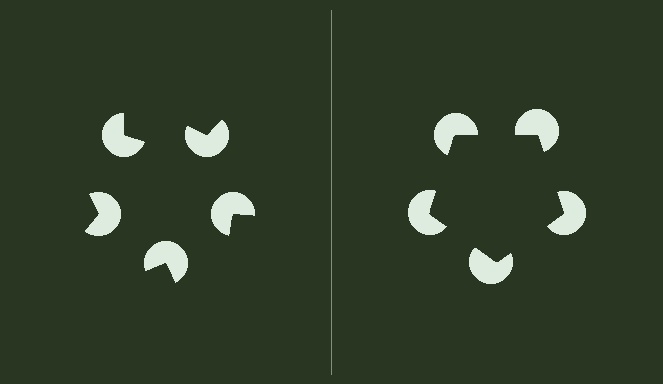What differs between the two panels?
The pac-man discs are positioned identically on both sides; only the wedge orientations differ. On the right they align to a pentagon; on the left they are misaligned.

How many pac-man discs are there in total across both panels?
10 — 5 on each side.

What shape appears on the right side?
An illusory pentagon.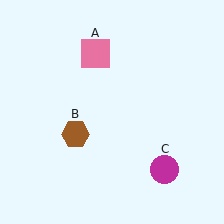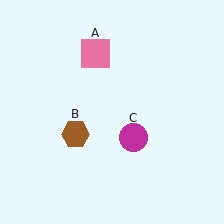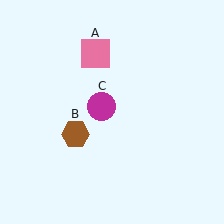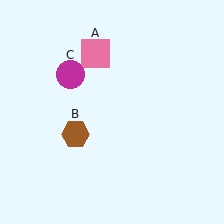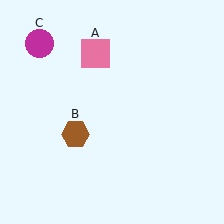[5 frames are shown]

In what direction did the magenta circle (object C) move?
The magenta circle (object C) moved up and to the left.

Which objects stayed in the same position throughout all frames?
Pink square (object A) and brown hexagon (object B) remained stationary.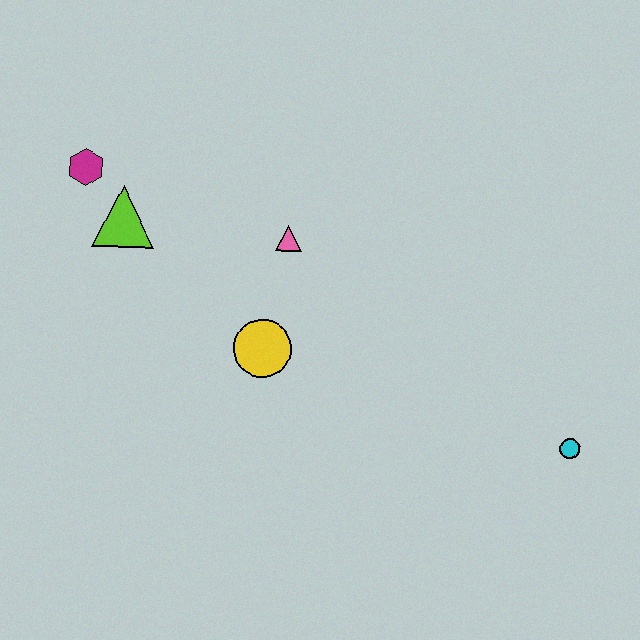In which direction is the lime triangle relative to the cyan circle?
The lime triangle is to the left of the cyan circle.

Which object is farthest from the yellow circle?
The cyan circle is farthest from the yellow circle.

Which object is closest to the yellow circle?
The pink triangle is closest to the yellow circle.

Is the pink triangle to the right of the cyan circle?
No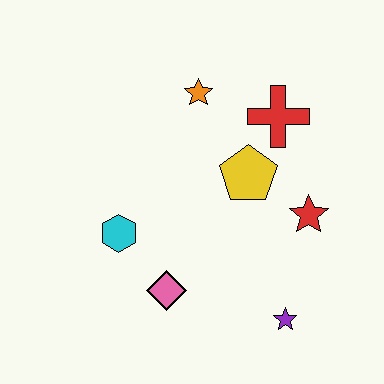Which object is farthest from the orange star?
The purple star is farthest from the orange star.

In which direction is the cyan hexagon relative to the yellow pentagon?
The cyan hexagon is to the left of the yellow pentagon.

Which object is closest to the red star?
The yellow pentagon is closest to the red star.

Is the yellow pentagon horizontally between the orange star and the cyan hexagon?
No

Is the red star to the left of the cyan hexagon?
No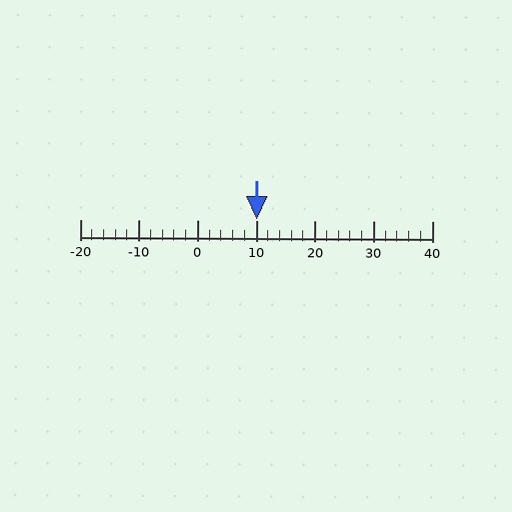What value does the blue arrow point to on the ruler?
The blue arrow points to approximately 10.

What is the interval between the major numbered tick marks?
The major tick marks are spaced 10 units apart.